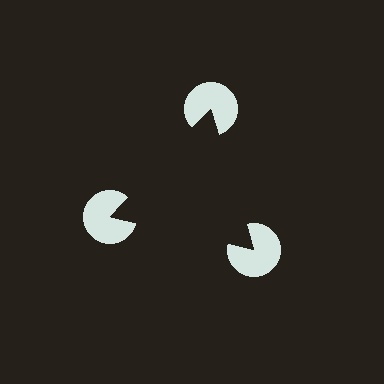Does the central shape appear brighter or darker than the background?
It typically appears slightly darker than the background, even though no actual brightness change is drawn.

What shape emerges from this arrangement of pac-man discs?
An illusory triangle — its edges are inferred from the aligned wedge cuts in the pac-man discs, not physically drawn.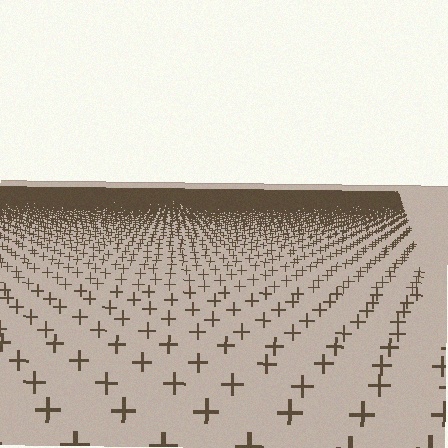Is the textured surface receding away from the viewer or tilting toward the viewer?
The surface is receding away from the viewer. Texture elements get smaller and denser toward the top.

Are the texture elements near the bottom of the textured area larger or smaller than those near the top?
Larger. Near the bottom, elements are closer to the viewer and appear at a bigger on-screen size.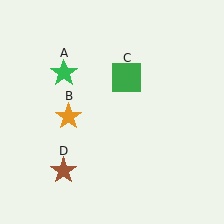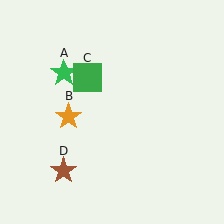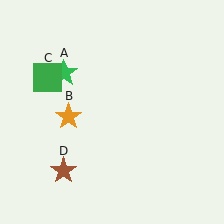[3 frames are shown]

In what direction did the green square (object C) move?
The green square (object C) moved left.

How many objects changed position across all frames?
1 object changed position: green square (object C).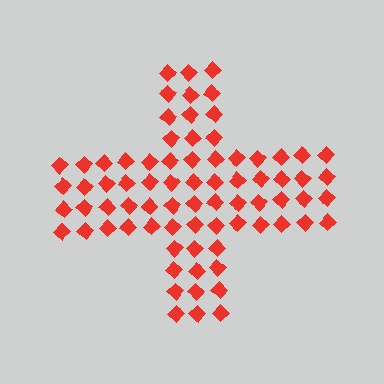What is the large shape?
The large shape is a cross.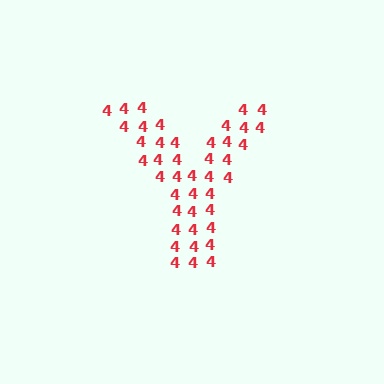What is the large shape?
The large shape is the letter Y.